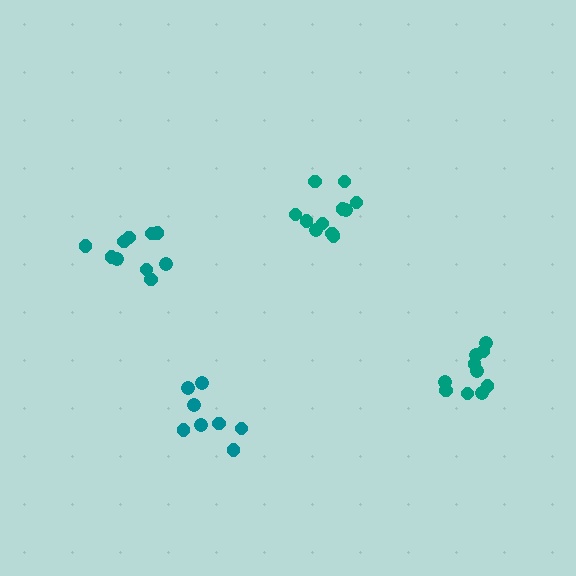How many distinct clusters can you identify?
There are 4 distinct clusters.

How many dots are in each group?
Group 1: 8 dots, Group 2: 11 dots, Group 3: 10 dots, Group 4: 10 dots (39 total).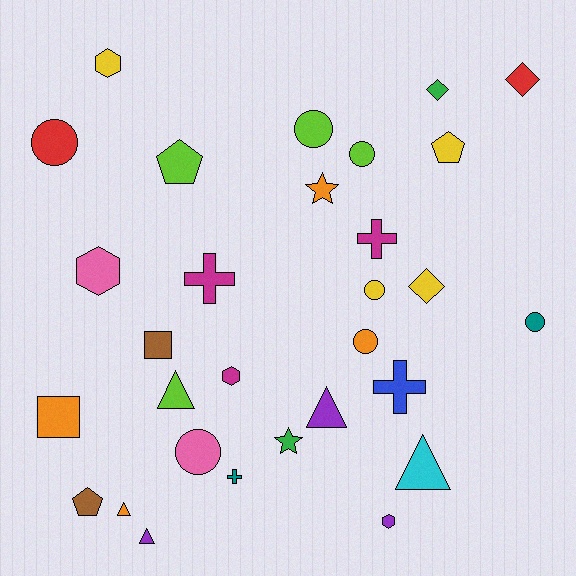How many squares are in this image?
There are 2 squares.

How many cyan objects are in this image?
There is 1 cyan object.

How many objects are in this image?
There are 30 objects.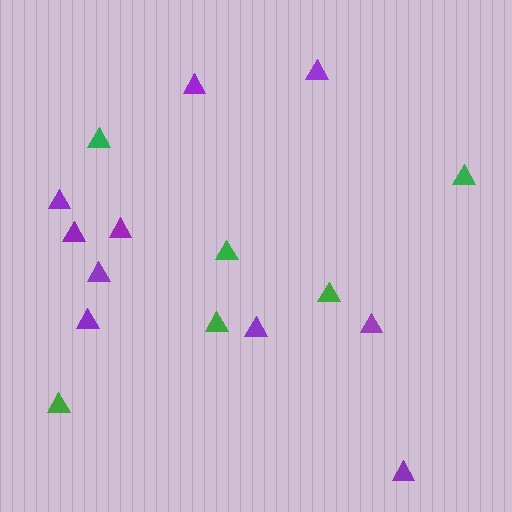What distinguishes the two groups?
There are 2 groups: one group of green triangles (6) and one group of purple triangles (10).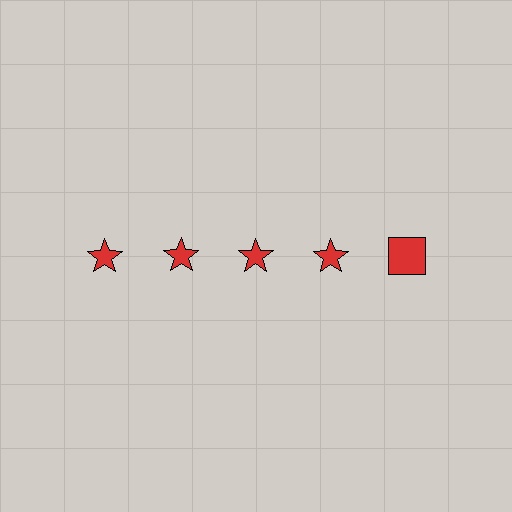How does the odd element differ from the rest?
It has a different shape: square instead of star.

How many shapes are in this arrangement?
There are 5 shapes arranged in a grid pattern.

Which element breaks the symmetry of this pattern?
The red square in the top row, rightmost column breaks the symmetry. All other shapes are red stars.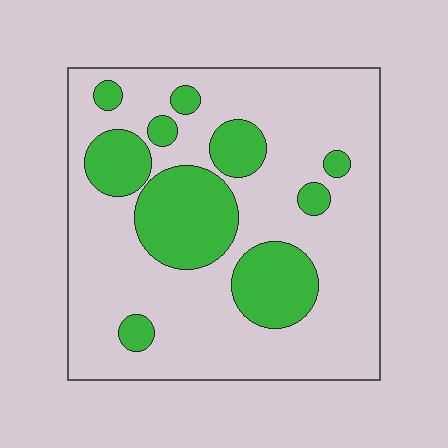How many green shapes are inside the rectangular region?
10.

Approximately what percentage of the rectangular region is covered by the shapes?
Approximately 25%.